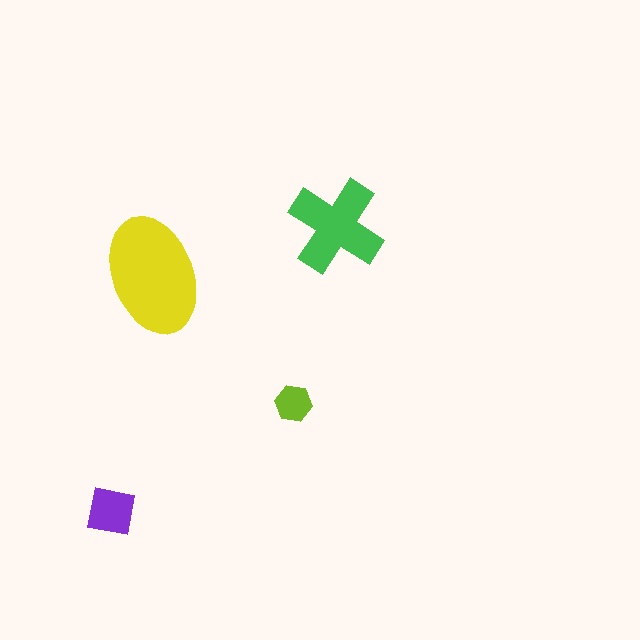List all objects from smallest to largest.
The lime hexagon, the purple square, the green cross, the yellow ellipse.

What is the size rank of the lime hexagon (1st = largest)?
4th.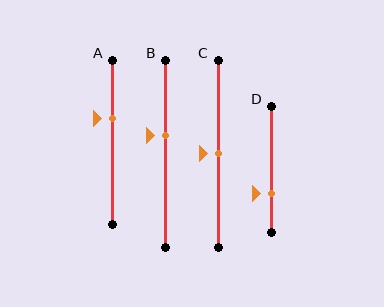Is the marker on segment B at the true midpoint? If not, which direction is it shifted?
No, the marker on segment B is shifted upward by about 9% of the segment length.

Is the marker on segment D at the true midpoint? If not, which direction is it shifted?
No, the marker on segment D is shifted downward by about 19% of the segment length.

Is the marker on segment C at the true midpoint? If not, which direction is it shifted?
Yes, the marker on segment C is at the true midpoint.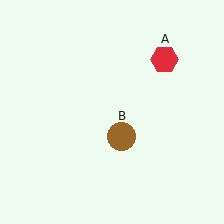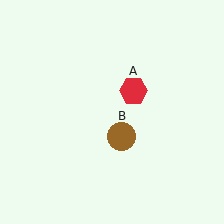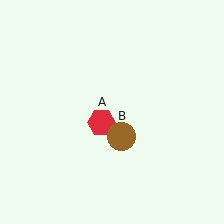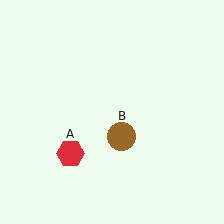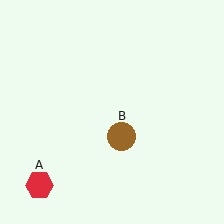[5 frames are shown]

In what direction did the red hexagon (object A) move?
The red hexagon (object A) moved down and to the left.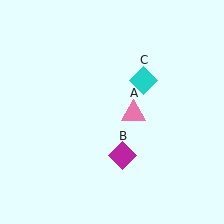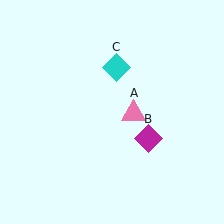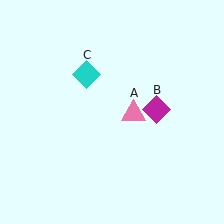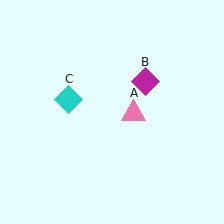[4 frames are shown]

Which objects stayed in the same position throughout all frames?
Pink triangle (object A) remained stationary.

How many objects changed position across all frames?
2 objects changed position: magenta diamond (object B), cyan diamond (object C).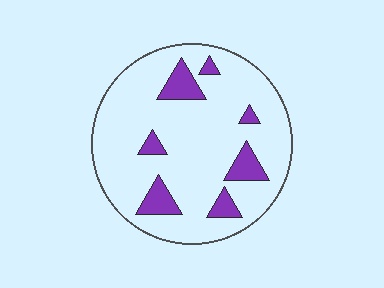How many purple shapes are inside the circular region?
7.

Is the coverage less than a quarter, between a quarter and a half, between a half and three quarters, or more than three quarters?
Less than a quarter.